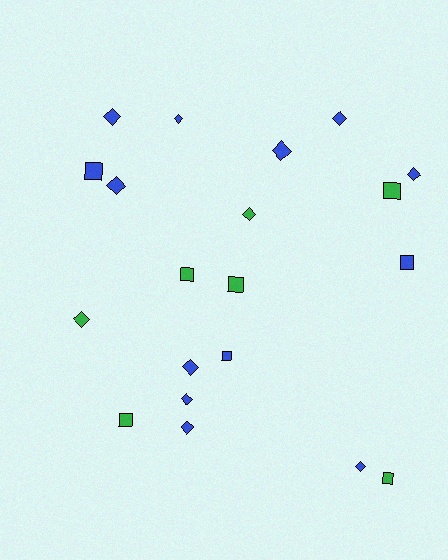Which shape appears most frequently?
Diamond, with 12 objects.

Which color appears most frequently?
Blue, with 13 objects.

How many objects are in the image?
There are 20 objects.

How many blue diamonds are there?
There are 10 blue diamonds.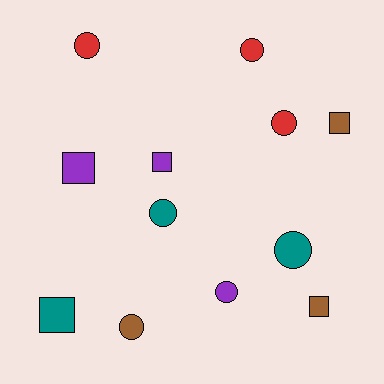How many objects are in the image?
There are 12 objects.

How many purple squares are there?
There are 2 purple squares.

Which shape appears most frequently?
Circle, with 7 objects.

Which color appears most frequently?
Teal, with 3 objects.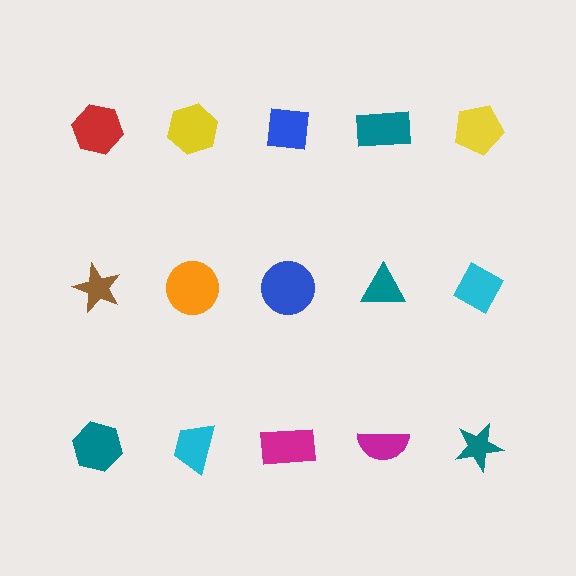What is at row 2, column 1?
A brown star.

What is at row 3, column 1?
A teal hexagon.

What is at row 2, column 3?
A blue circle.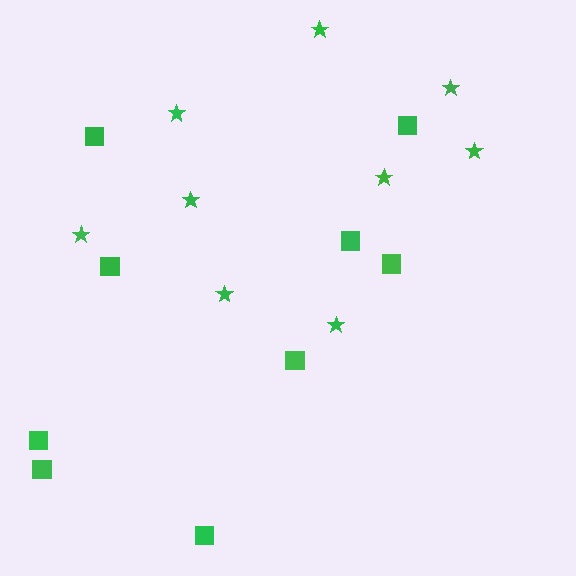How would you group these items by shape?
There are 2 groups: one group of stars (9) and one group of squares (9).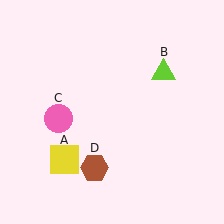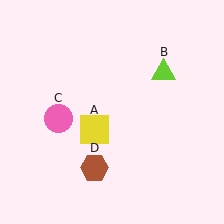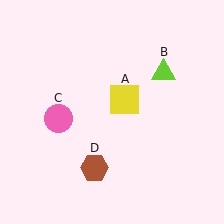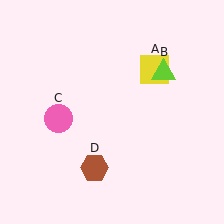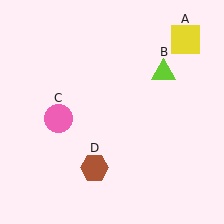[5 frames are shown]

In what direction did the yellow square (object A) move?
The yellow square (object A) moved up and to the right.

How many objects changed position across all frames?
1 object changed position: yellow square (object A).